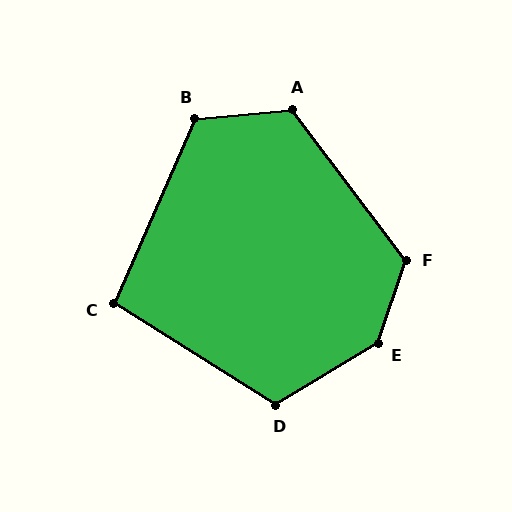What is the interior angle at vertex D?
Approximately 117 degrees (obtuse).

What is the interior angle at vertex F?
Approximately 124 degrees (obtuse).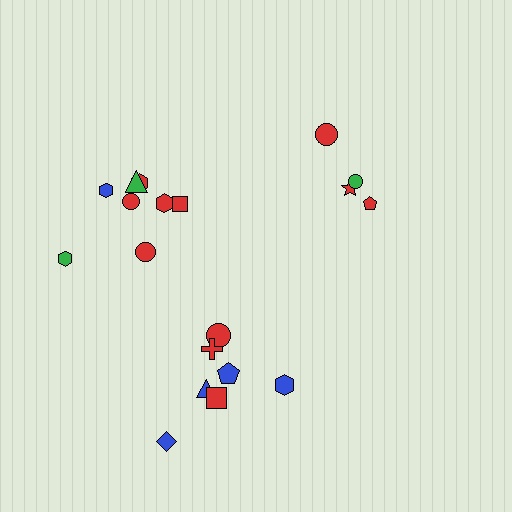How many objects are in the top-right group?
There are 4 objects.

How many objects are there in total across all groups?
There are 19 objects.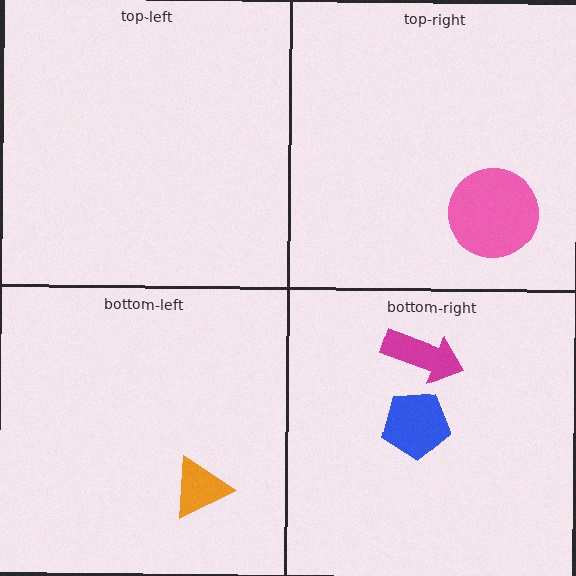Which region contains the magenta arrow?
The bottom-right region.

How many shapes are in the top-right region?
1.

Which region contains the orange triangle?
The bottom-left region.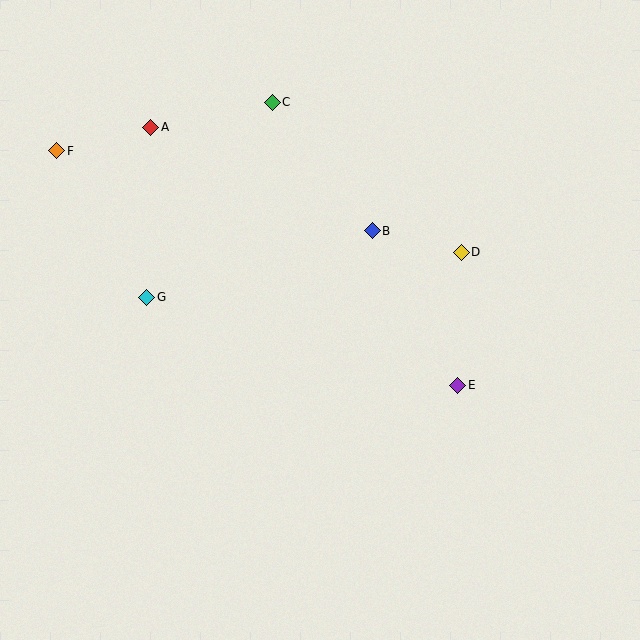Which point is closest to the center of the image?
Point B at (372, 231) is closest to the center.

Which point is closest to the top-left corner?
Point F is closest to the top-left corner.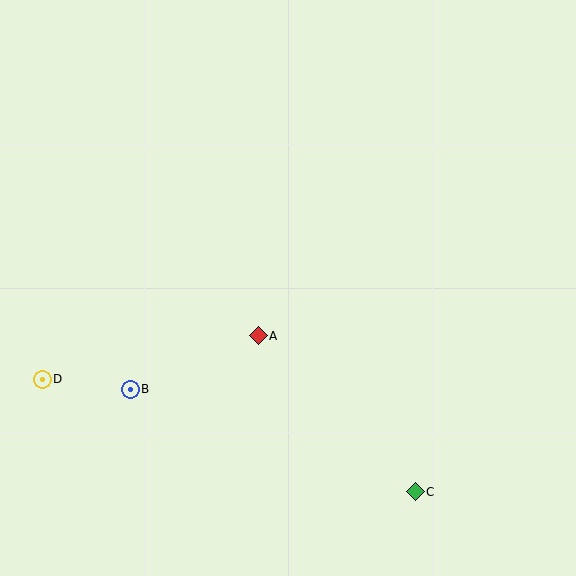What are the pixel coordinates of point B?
Point B is at (130, 389).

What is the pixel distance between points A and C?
The distance between A and C is 221 pixels.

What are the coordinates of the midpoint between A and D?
The midpoint between A and D is at (150, 358).